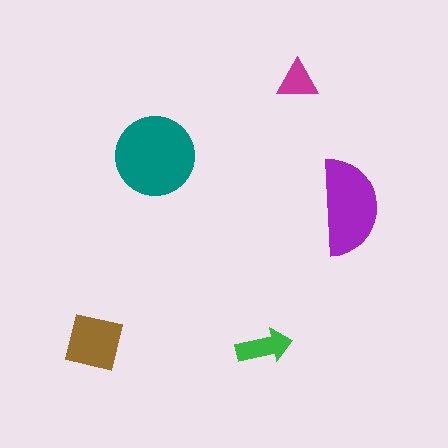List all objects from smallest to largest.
The magenta triangle, the green arrow, the brown square, the purple semicircle, the teal circle.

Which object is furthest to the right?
The purple semicircle is rightmost.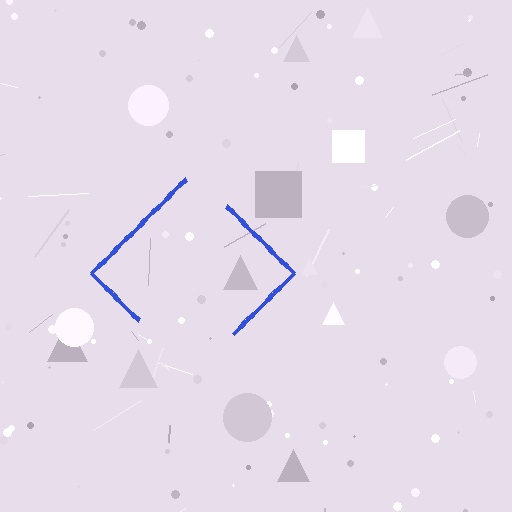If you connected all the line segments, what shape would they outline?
They would outline a diamond.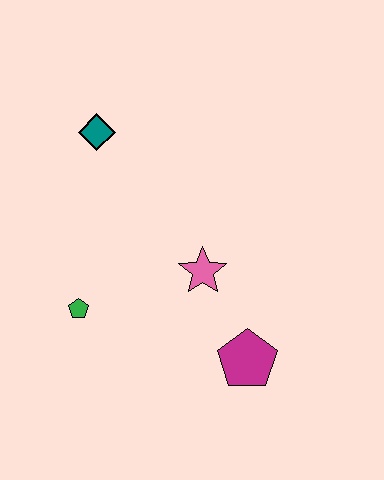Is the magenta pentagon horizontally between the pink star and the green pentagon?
No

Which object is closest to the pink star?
The magenta pentagon is closest to the pink star.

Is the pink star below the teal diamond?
Yes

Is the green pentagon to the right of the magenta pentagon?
No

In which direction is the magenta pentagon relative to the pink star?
The magenta pentagon is below the pink star.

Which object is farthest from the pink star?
The teal diamond is farthest from the pink star.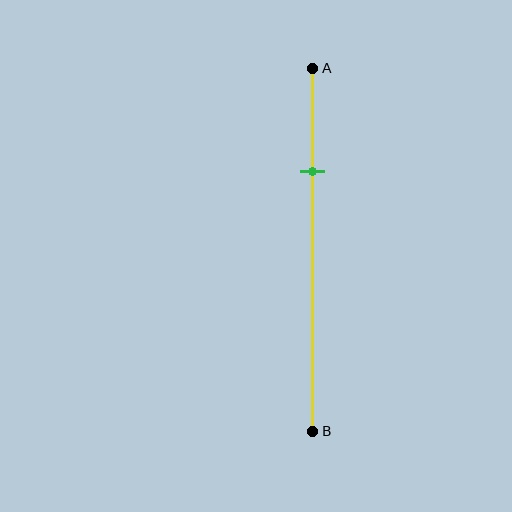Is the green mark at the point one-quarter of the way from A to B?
No, the mark is at about 30% from A, not at the 25% one-quarter point.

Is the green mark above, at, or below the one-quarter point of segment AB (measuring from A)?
The green mark is below the one-quarter point of segment AB.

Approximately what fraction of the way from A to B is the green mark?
The green mark is approximately 30% of the way from A to B.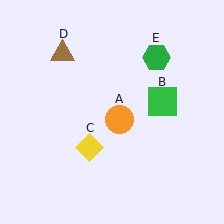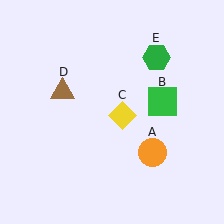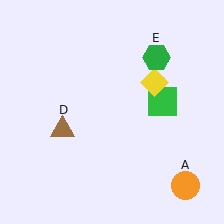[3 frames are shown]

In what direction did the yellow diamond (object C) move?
The yellow diamond (object C) moved up and to the right.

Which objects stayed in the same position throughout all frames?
Green square (object B) and green hexagon (object E) remained stationary.